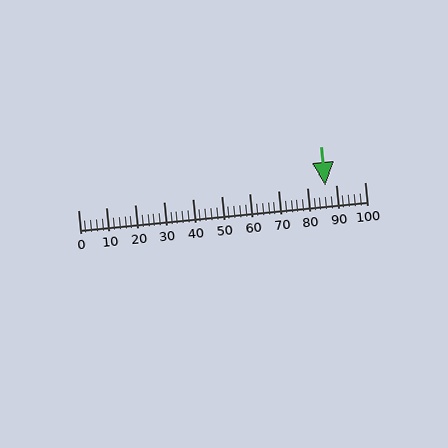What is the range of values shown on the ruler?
The ruler shows values from 0 to 100.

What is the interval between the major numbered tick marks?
The major tick marks are spaced 10 units apart.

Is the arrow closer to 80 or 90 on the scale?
The arrow is closer to 90.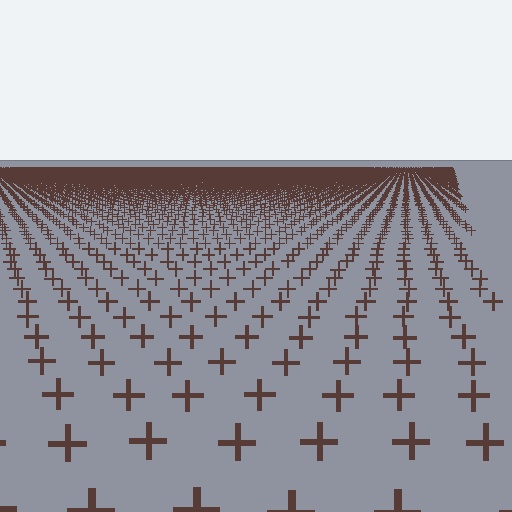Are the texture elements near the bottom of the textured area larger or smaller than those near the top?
Larger. Near the bottom, elements are closer to the viewer and appear at a bigger on-screen size.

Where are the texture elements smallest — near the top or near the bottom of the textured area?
Near the top.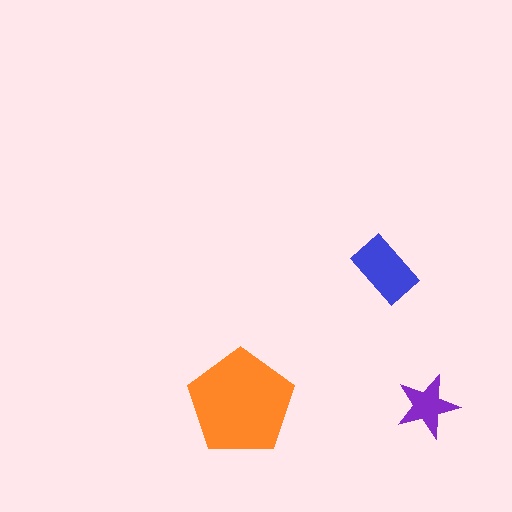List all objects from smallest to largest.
The purple star, the blue rectangle, the orange pentagon.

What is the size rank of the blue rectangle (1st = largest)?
2nd.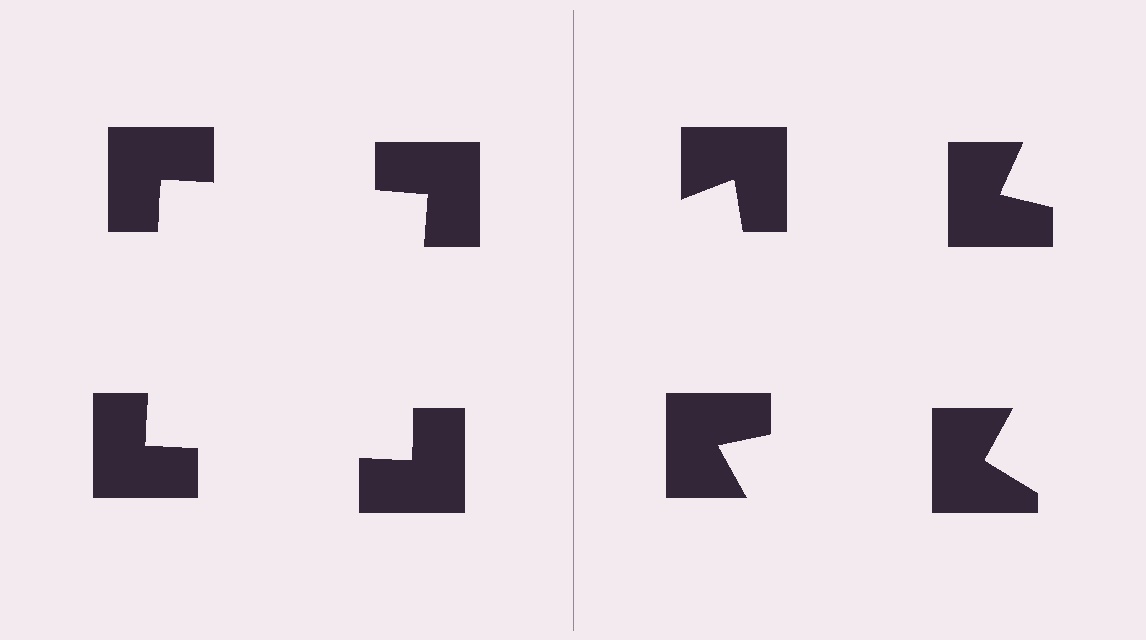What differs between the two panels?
The notched squares are positioned identically on both sides; only the wedge orientations differ. On the left they align to a square; on the right they are misaligned.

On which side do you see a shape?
An illusory square appears on the left side. On the right side the wedge cuts are rotated, so no coherent shape forms.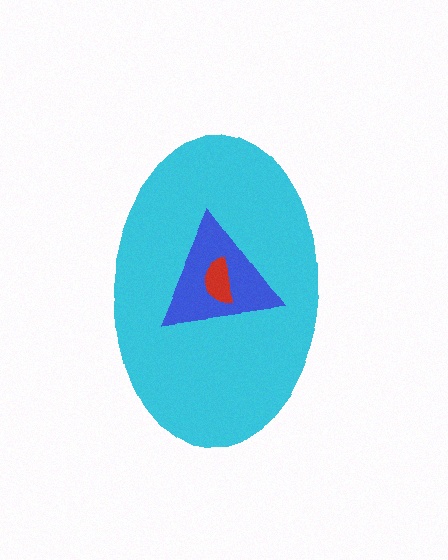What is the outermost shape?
The cyan ellipse.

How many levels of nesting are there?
3.